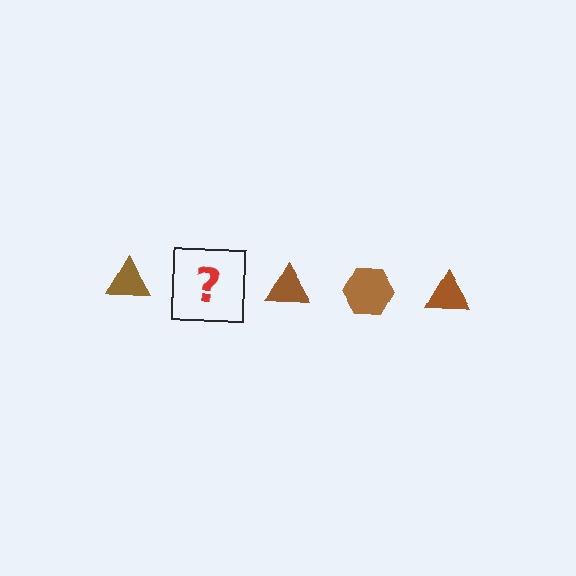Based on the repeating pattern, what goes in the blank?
The blank should be a brown hexagon.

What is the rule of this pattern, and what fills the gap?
The rule is that the pattern cycles through triangle, hexagon shapes in brown. The gap should be filled with a brown hexagon.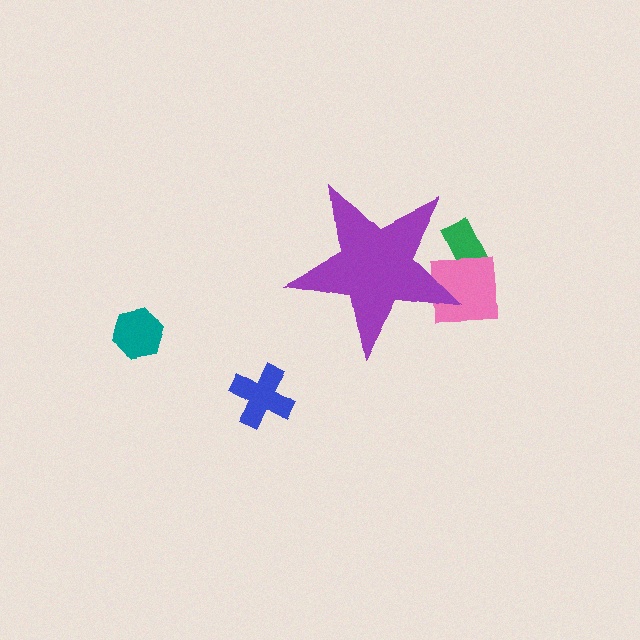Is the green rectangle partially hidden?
Yes, the green rectangle is partially hidden behind the purple star.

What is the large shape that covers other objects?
A purple star.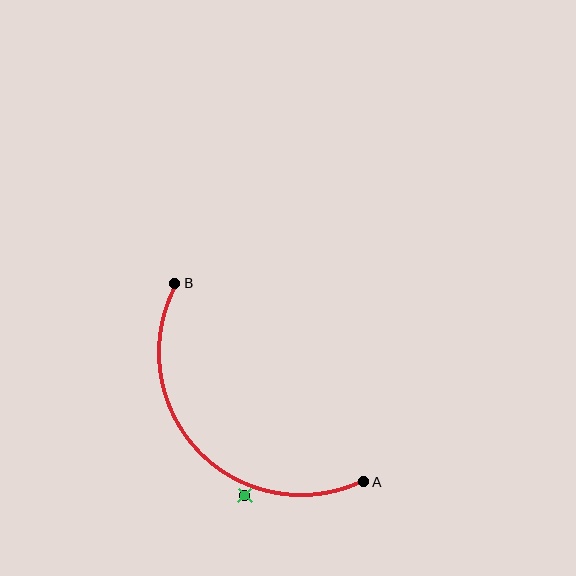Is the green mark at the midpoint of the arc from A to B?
No — the green mark does not lie on the arc at all. It sits slightly outside the curve.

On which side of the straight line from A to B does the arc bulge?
The arc bulges below and to the left of the straight line connecting A and B.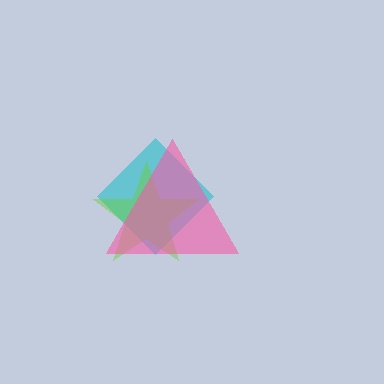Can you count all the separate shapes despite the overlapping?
Yes, there are 3 separate shapes.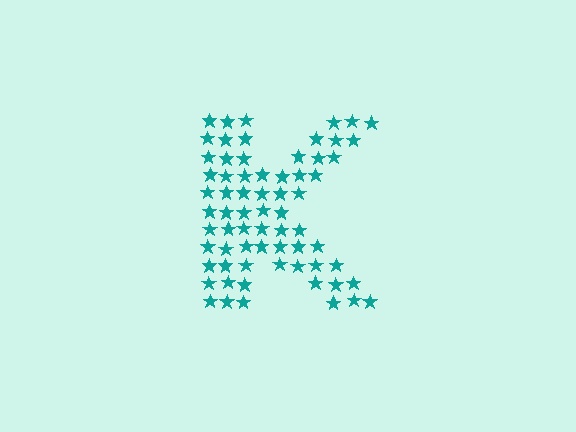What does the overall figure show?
The overall figure shows the letter K.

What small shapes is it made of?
It is made of small stars.